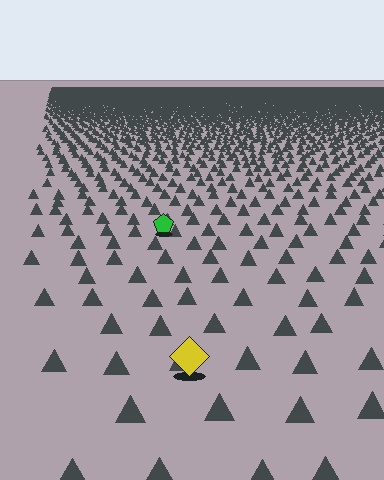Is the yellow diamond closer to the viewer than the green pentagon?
Yes. The yellow diamond is closer — you can tell from the texture gradient: the ground texture is coarser near it.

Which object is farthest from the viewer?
The green pentagon is farthest from the viewer. It appears smaller and the ground texture around it is denser.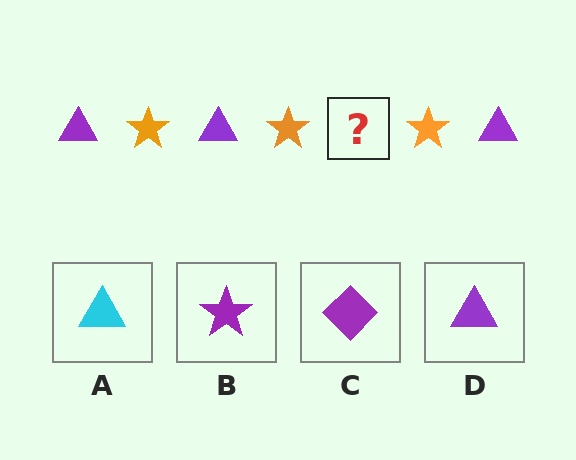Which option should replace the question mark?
Option D.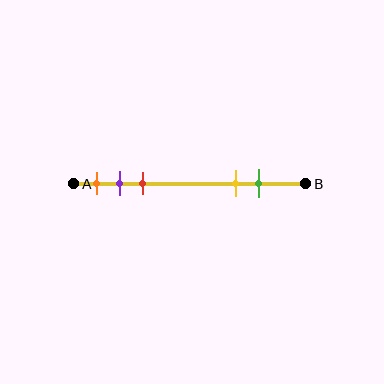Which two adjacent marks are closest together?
The purple and red marks are the closest adjacent pair.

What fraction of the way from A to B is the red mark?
The red mark is approximately 30% (0.3) of the way from A to B.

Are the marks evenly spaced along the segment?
No, the marks are not evenly spaced.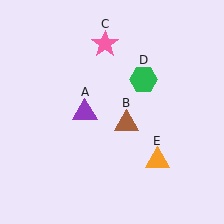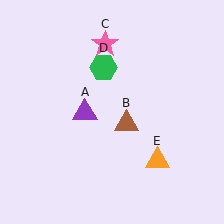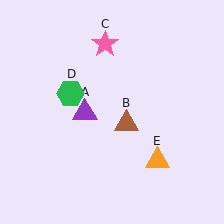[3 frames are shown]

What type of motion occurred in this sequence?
The green hexagon (object D) rotated counterclockwise around the center of the scene.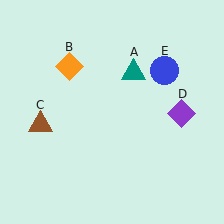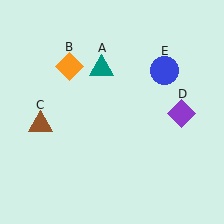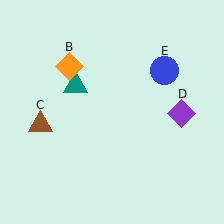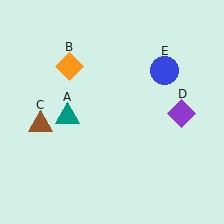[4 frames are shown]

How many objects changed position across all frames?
1 object changed position: teal triangle (object A).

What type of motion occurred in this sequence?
The teal triangle (object A) rotated counterclockwise around the center of the scene.